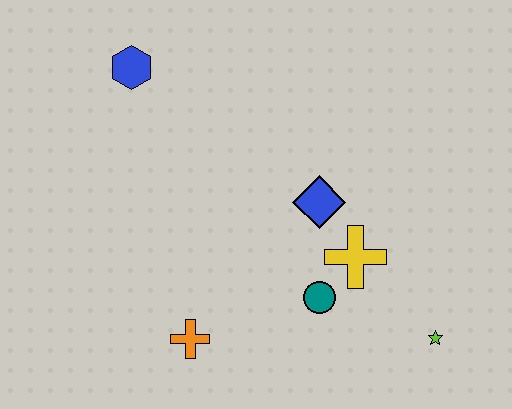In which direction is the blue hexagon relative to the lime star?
The blue hexagon is to the left of the lime star.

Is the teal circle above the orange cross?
Yes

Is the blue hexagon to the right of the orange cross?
No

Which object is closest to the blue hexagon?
The blue diamond is closest to the blue hexagon.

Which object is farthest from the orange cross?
The blue hexagon is farthest from the orange cross.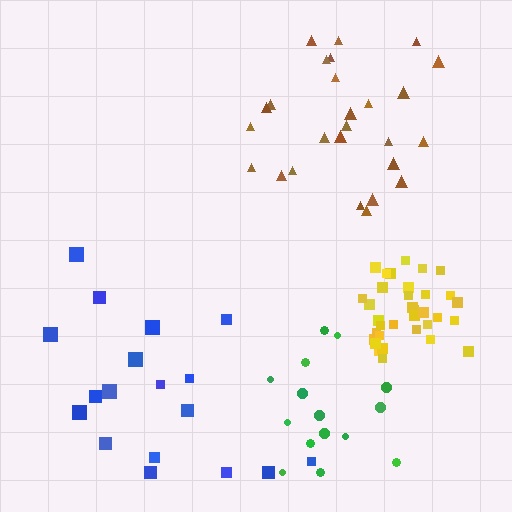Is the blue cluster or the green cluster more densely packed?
Green.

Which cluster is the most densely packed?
Yellow.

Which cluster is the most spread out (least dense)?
Blue.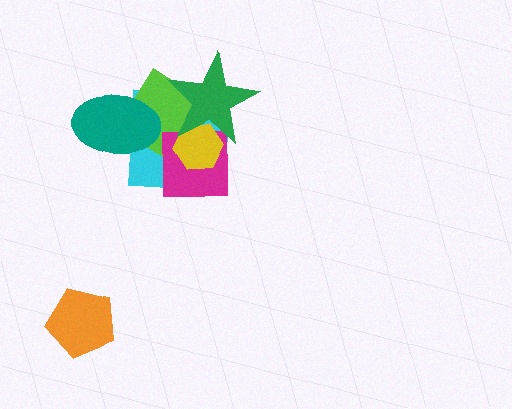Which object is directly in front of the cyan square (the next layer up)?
The lime diamond is directly in front of the cyan square.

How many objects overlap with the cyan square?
5 objects overlap with the cyan square.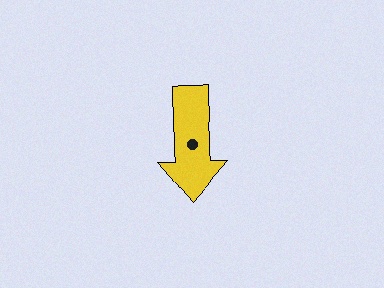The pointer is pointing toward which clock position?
Roughly 6 o'clock.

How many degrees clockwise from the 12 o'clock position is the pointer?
Approximately 181 degrees.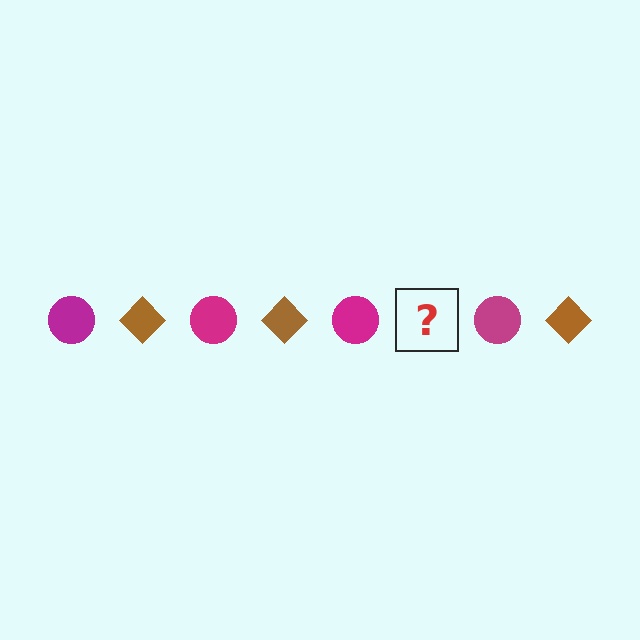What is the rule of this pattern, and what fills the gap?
The rule is that the pattern alternates between magenta circle and brown diamond. The gap should be filled with a brown diamond.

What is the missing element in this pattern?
The missing element is a brown diamond.